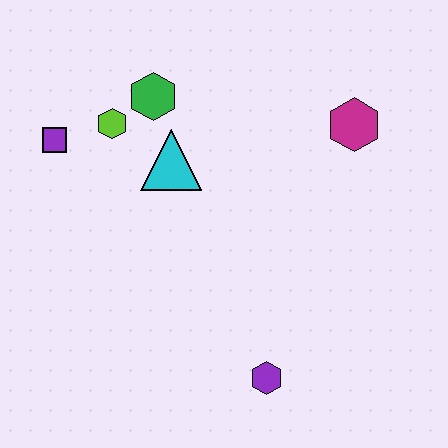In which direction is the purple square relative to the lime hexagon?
The purple square is to the left of the lime hexagon.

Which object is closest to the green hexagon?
The lime hexagon is closest to the green hexagon.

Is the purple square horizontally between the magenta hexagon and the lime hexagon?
No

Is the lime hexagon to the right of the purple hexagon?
No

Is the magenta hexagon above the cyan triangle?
Yes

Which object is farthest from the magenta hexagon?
The purple square is farthest from the magenta hexagon.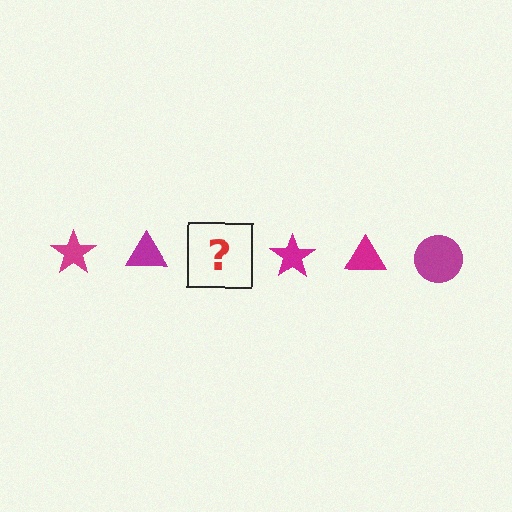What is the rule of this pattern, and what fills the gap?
The rule is that the pattern cycles through star, triangle, circle shapes in magenta. The gap should be filled with a magenta circle.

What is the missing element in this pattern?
The missing element is a magenta circle.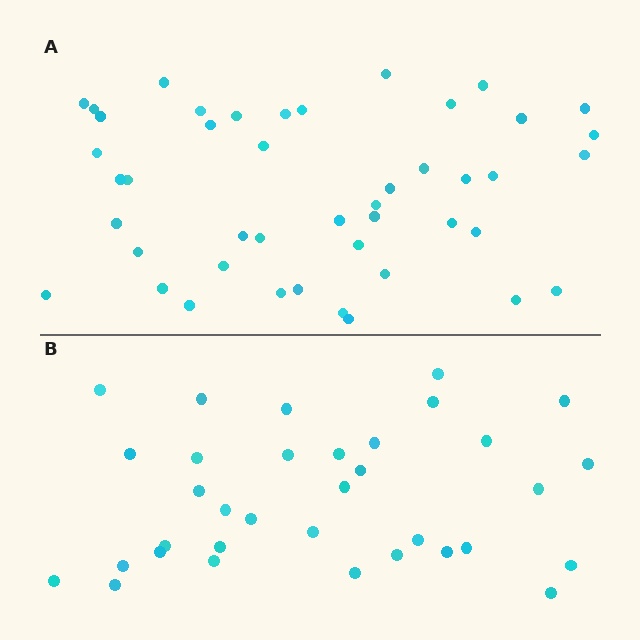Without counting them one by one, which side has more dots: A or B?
Region A (the top region) has more dots.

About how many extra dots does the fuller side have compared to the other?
Region A has roughly 12 or so more dots than region B.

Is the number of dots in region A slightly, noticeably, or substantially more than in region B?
Region A has noticeably more, but not dramatically so. The ratio is roughly 1.3 to 1.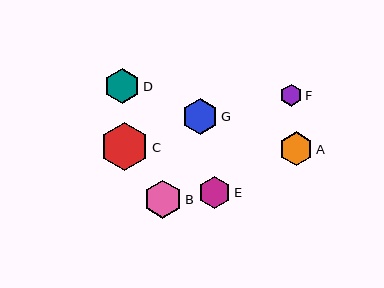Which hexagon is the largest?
Hexagon C is the largest with a size of approximately 49 pixels.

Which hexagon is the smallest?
Hexagon F is the smallest with a size of approximately 22 pixels.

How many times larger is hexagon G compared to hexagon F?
Hexagon G is approximately 1.6 times the size of hexagon F.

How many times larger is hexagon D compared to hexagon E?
Hexagon D is approximately 1.1 times the size of hexagon E.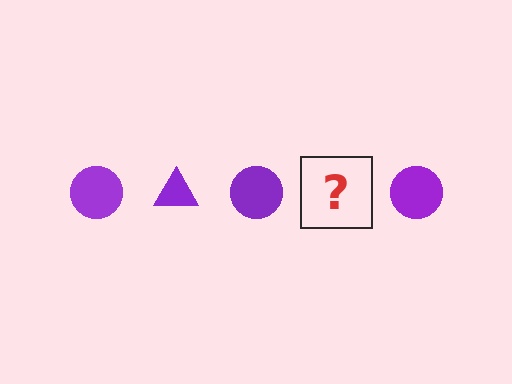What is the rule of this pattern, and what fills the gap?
The rule is that the pattern cycles through circle, triangle shapes in purple. The gap should be filled with a purple triangle.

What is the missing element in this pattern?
The missing element is a purple triangle.